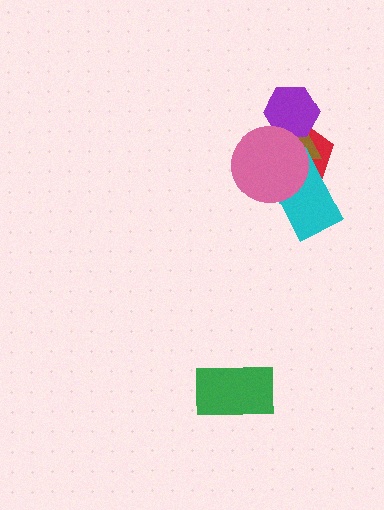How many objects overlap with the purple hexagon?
3 objects overlap with the purple hexagon.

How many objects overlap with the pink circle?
4 objects overlap with the pink circle.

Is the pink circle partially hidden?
No, no other shape covers it.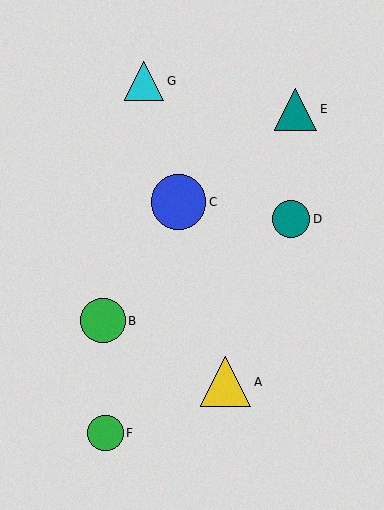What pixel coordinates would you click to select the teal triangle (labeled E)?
Click at (296, 109) to select the teal triangle E.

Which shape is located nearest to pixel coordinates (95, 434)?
The green circle (labeled F) at (106, 433) is nearest to that location.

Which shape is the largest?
The blue circle (labeled C) is the largest.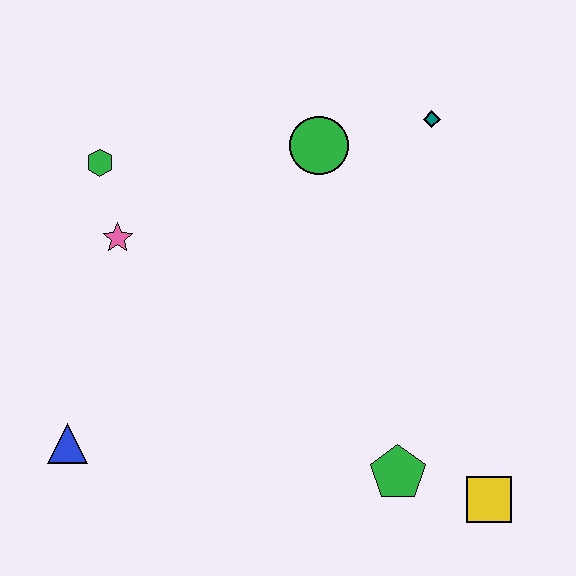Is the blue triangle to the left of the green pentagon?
Yes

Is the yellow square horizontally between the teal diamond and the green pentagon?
No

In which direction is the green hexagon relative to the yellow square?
The green hexagon is to the left of the yellow square.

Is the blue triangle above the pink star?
No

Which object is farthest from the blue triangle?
The teal diamond is farthest from the blue triangle.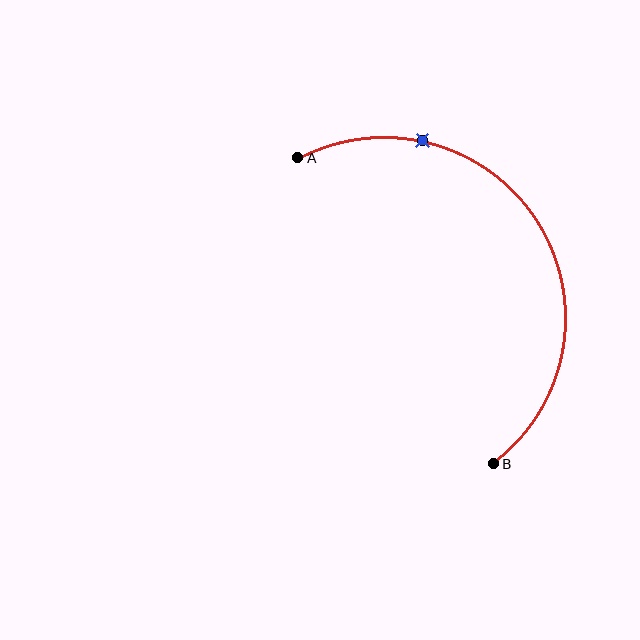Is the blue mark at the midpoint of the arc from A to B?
No. The blue mark lies on the arc but is closer to endpoint A. The arc midpoint would be at the point on the curve equidistant along the arc from both A and B.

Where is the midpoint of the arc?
The arc midpoint is the point on the curve farthest from the straight line joining A and B. It sits to the right of that line.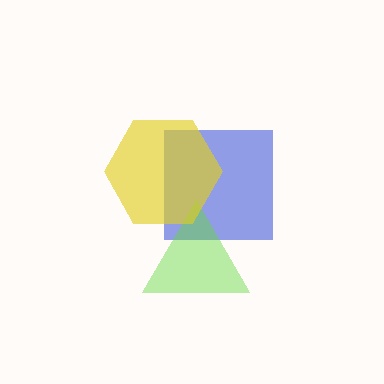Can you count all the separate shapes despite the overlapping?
Yes, there are 3 separate shapes.